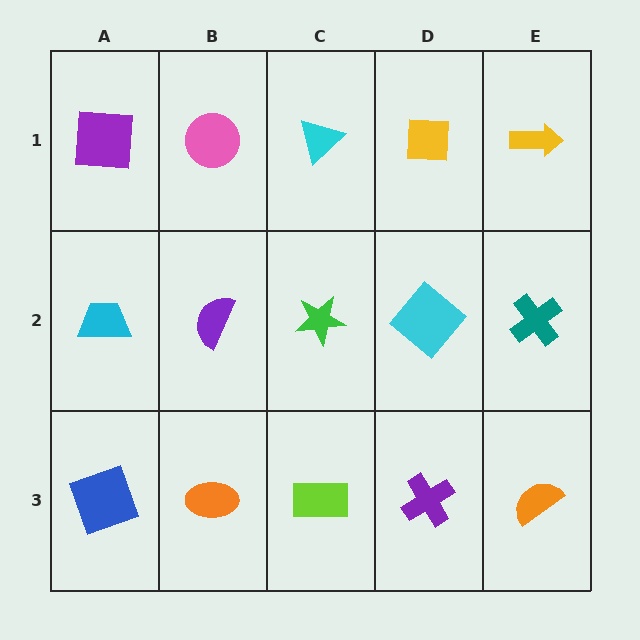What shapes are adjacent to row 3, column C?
A green star (row 2, column C), an orange ellipse (row 3, column B), a purple cross (row 3, column D).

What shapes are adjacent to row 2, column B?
A pink circle (row 1, column B), an orange ellipse (row 3, column B), a cyan trapezoid (row 2, column A), a green star (row 2, column C).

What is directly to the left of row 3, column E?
A purple cross.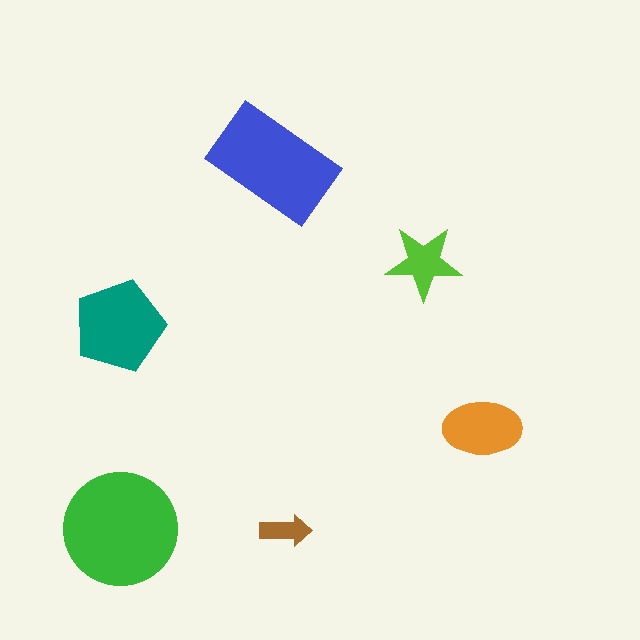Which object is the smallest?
The brown arrow.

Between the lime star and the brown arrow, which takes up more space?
The lime star.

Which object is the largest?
The green circle.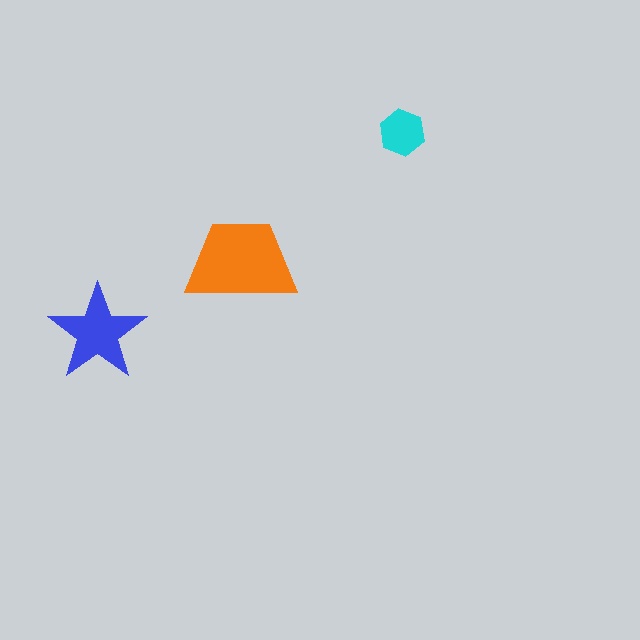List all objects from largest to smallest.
The orange trapezoid, the blue star, the cyan hexagon.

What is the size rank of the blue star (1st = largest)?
2nd.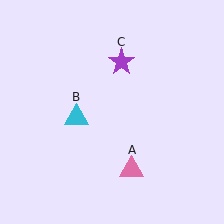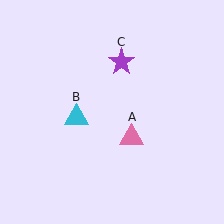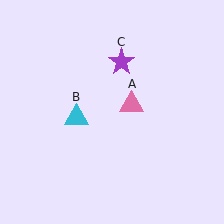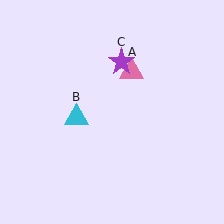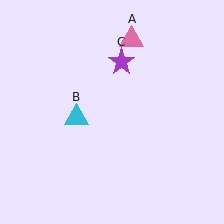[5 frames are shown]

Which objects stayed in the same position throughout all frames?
Cyan triangle (object B) and purple star (object C) remained stationary.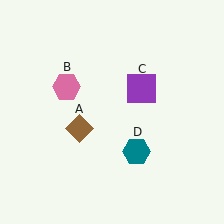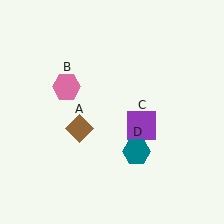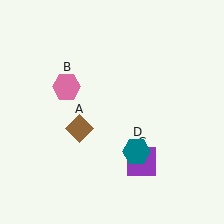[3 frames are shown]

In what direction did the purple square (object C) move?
The purple square (object C) moved down.